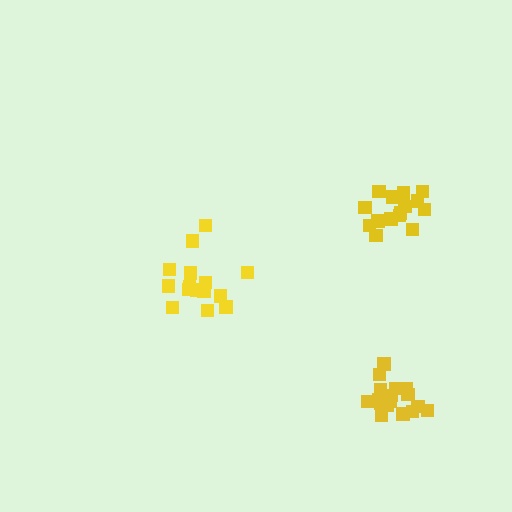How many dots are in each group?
Group 1: 15 dots, Group 2: 15 dots, Group 3: 17 dots (47 total).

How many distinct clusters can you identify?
There are 3 distinct clusters.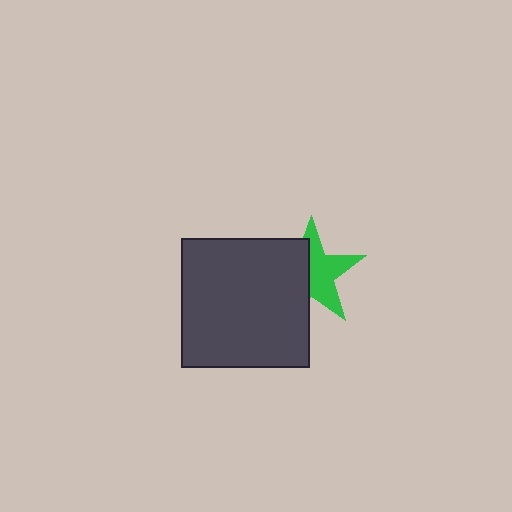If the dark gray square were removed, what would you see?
You would see the complete green star.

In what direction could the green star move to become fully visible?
The green star could move right. That would shift it out from behind the dark gray square entirely.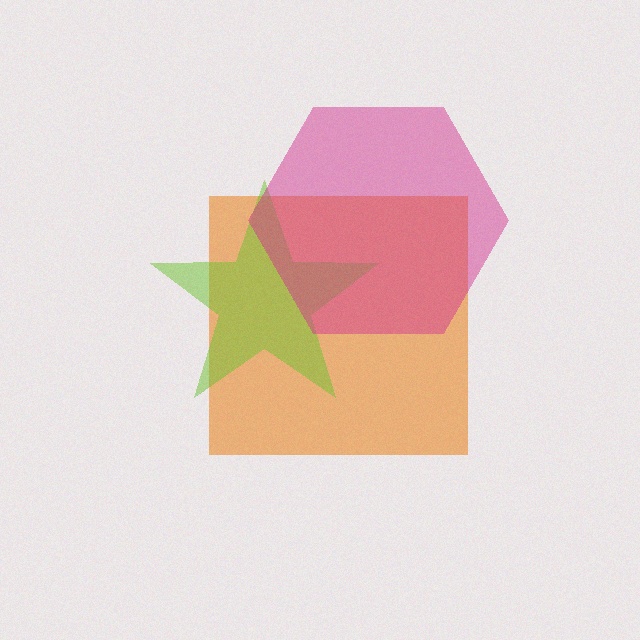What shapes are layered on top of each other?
The layered shapes are: an orange square, a lime star, a magenta hexagon.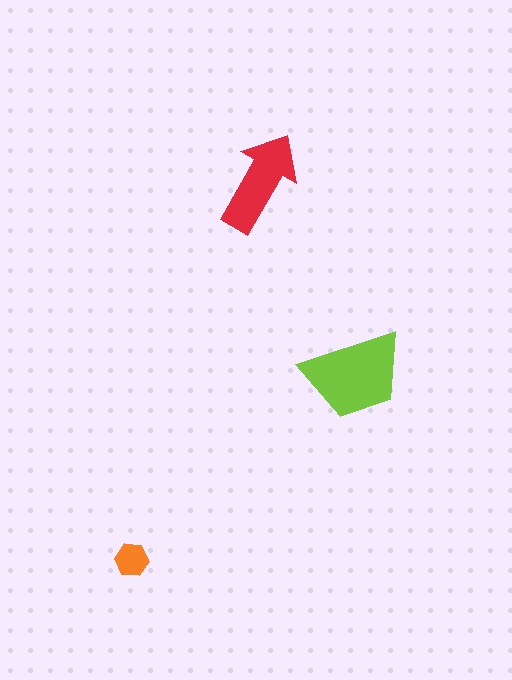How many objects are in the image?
There are 3 objects in the image.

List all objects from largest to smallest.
The lime trapezoid, the red arrow, the orange hexagon.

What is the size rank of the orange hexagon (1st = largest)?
3rd.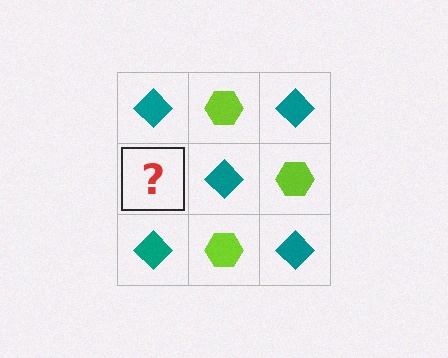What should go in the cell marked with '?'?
The missing cell should contain a lime hexagon.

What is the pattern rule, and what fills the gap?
The rule is that it alternates teal diamond and lime hexagon in a checkerboard pattern. The gap should be filled with a lime hexagon.